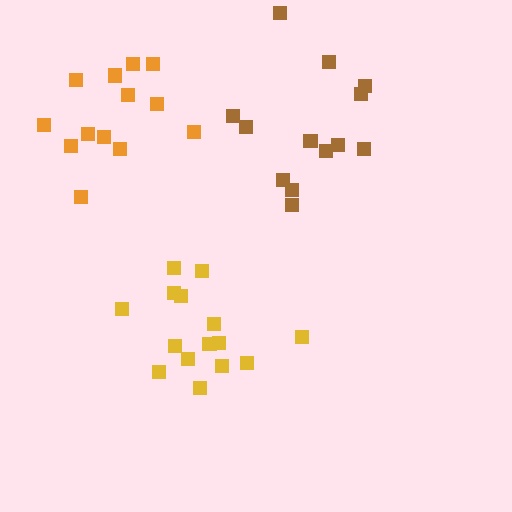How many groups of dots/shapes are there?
There are 3 groups.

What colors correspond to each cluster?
The clusters are colored: brown, orange, yellow.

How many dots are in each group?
Group 1: 14 dots, Group 2: 13 dots, Group 3: 15 dots (42 total).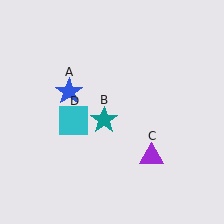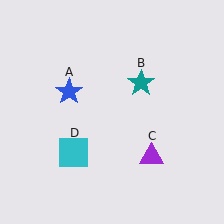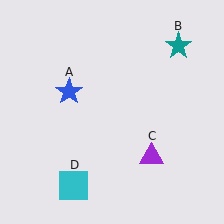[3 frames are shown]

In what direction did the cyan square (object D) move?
The cyan square (object D) moved down.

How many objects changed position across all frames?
2 objects changed position: teal star (object B), cyan square (object D).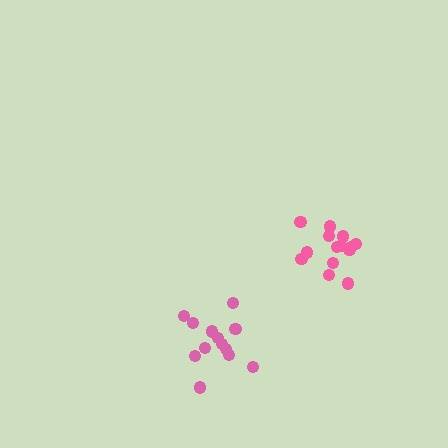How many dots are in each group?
Group 1: 14 dots, Group 2: 13 dots (27 total).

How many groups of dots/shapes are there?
There are 2 groups.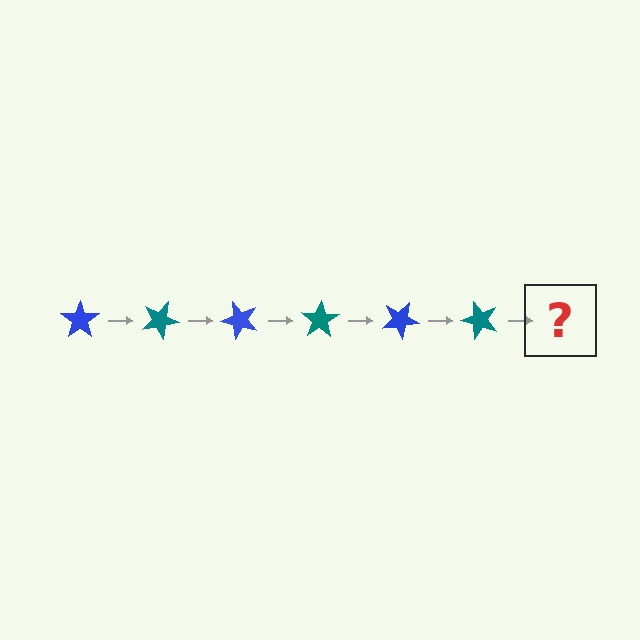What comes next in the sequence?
The next element should be a blue star, rotated 150 degrees from the start.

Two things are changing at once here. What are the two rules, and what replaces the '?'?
The two rules are that it rotates 25 degrees each step and the color cycles through blue and teal. The '?' should be a blue star, rotated 150 degrees from the start.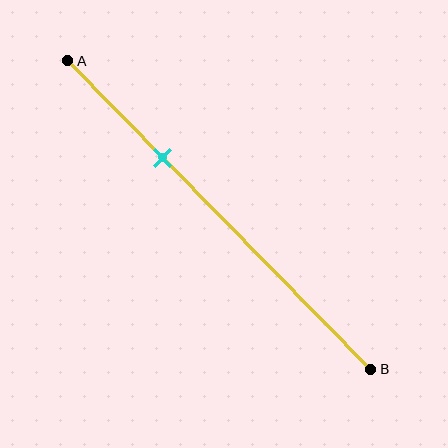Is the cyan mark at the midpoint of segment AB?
No, the mark is at about 30% from A, not at the 50% midpoint.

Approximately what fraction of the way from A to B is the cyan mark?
The cyan mark is approximately 30% of the way from A to B.